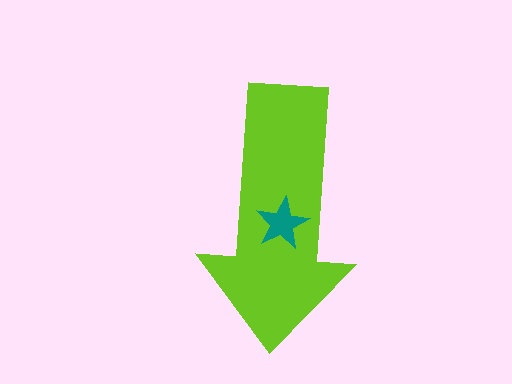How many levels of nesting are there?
2.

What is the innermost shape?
The teal star.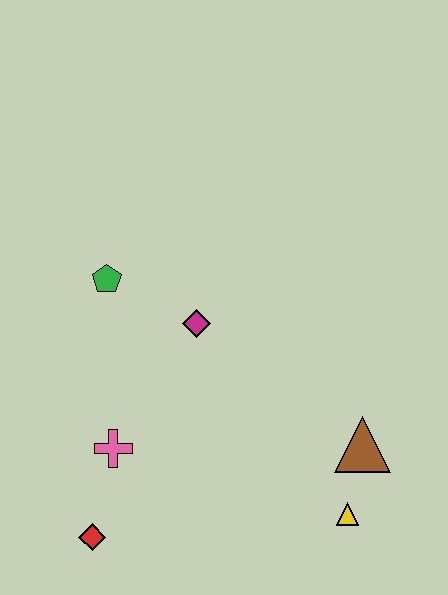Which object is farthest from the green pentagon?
The yellow triangle is farthest from the green pentagon.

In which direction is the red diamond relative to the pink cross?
The red diamond is below the pink cross.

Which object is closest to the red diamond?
The pink cross is closest to the red diamond.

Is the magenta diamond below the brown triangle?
No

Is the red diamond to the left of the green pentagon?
Yes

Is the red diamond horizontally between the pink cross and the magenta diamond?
No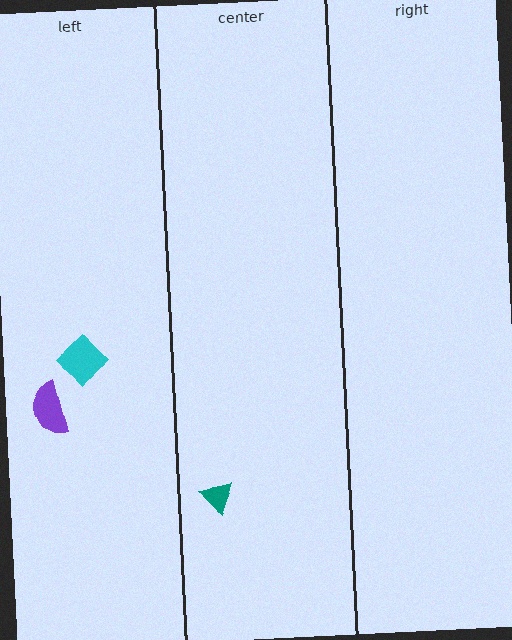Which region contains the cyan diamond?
The left region.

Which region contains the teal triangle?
The center region.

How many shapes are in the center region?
1.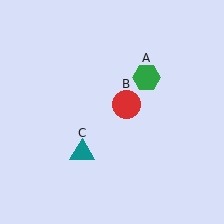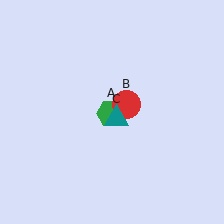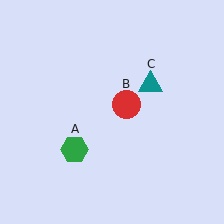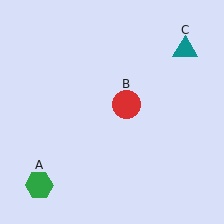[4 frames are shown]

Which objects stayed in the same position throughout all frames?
Red circle (object B) remained stationary.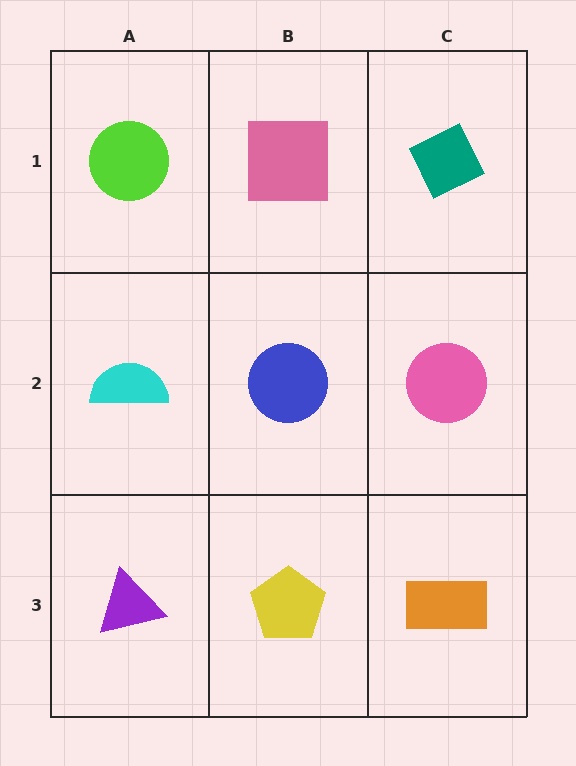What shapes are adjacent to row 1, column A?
A cyan semicircle (row 2, column A), a pink square (row 1, column B).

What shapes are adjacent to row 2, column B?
A pink square (row 1, column B), a yellow pentagon (row 3, column B), a cyan semicircle (row 2, column A), a pink circle (row 2, column C).